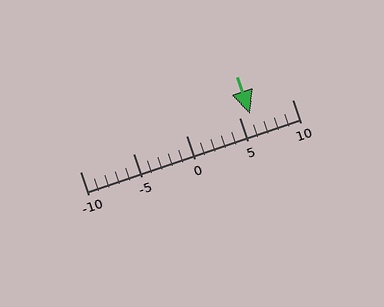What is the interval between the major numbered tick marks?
The major tick marks are spaced 5 units apart.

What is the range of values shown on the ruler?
The ruler shows values from -10 to 10.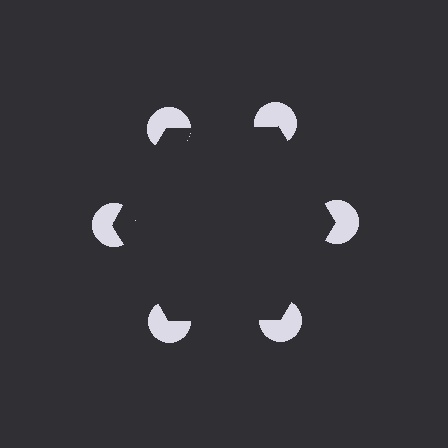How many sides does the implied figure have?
6 sides.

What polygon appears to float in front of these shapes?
An illusory hexagon — its edges are inferred from the aligned wedge cuts in the pac-man discs, not physically drawn.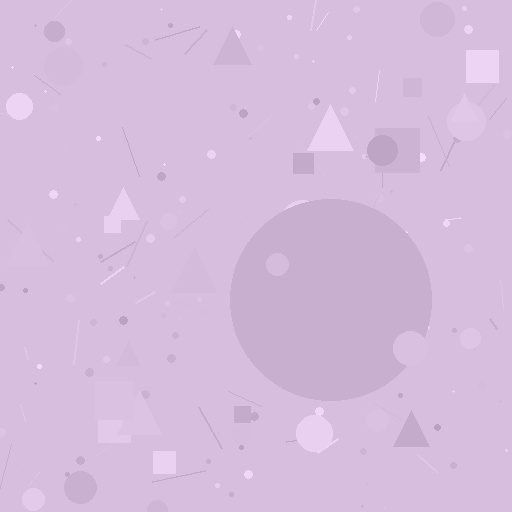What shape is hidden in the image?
A circle is hidden in the image.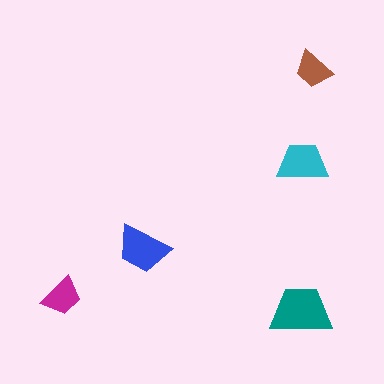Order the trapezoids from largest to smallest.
the teal one, the blue one, the cyan one, the magenta one, the brown one.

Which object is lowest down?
The teal trapezoid is bottommost.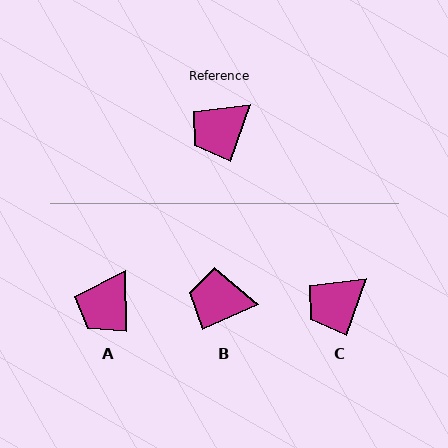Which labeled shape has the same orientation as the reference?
C.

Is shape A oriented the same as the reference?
No, it is off by about 21 degrees.